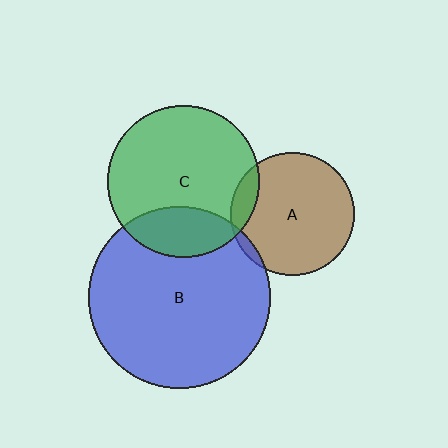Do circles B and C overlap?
Yes.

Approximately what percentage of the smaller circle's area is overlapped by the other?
Approximately 25%.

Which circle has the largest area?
Circle B (blue).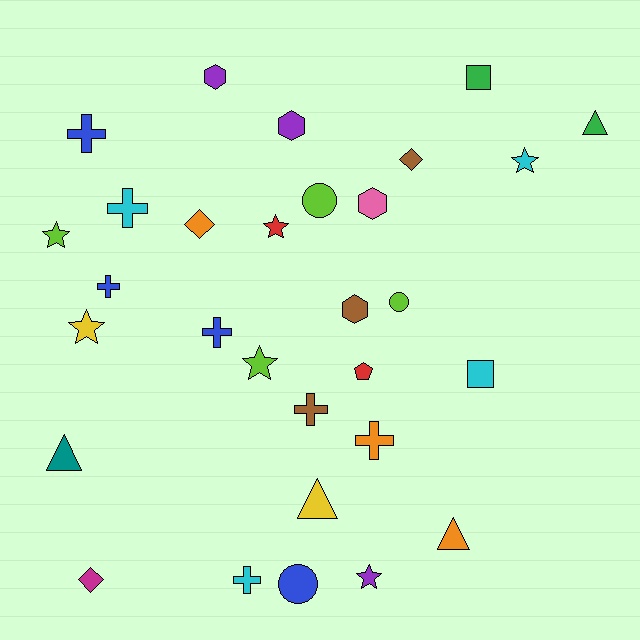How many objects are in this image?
There are 30 objects.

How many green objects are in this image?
There are 2 green objects.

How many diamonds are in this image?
There are 3 diamonds.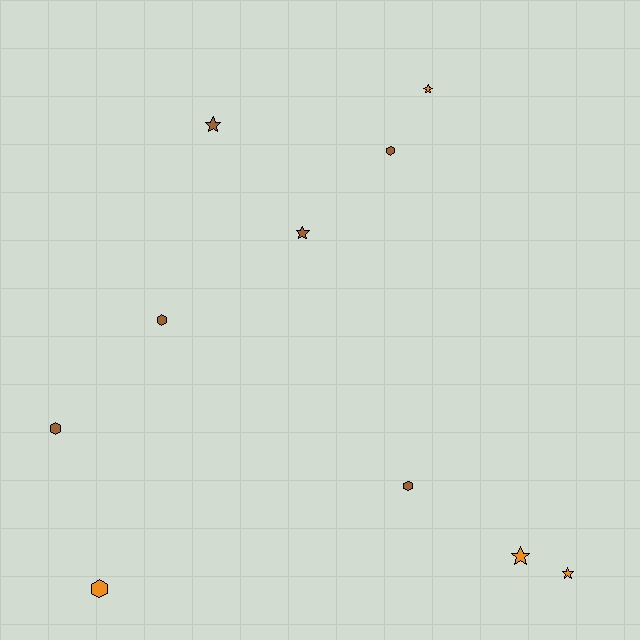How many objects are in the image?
There are 10 objects.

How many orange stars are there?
There are 3 orange stars.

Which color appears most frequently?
Brown, with 6 objects.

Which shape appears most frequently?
Star, with 5 objects.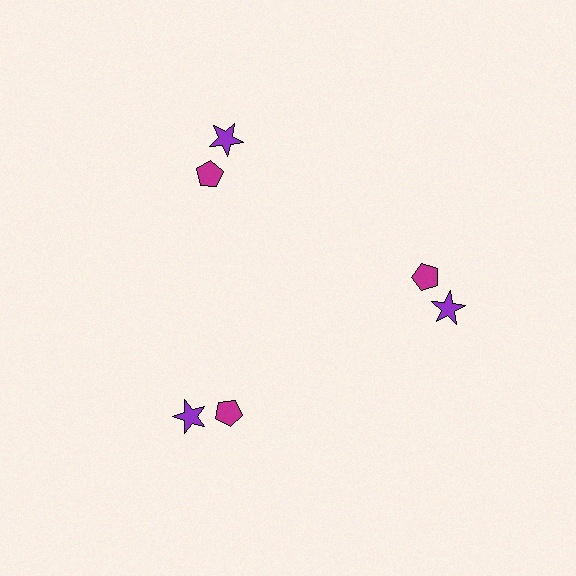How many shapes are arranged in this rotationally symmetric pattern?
There are 6 shapes, arranged in 3 groups of 2.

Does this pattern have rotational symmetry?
Yes, this pattern has 3-fold rotational symmetry. It looks the same after rotating 120 degrees around the center.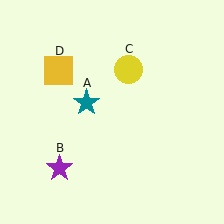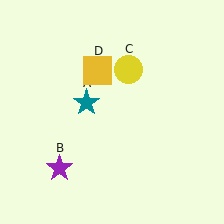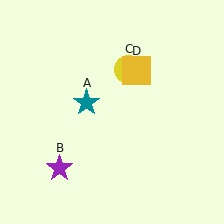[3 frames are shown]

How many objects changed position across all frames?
1 object changed position: yellow square (object D).